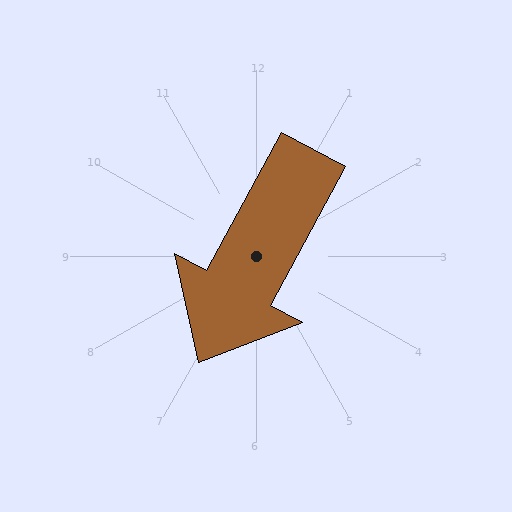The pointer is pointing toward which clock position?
Roughly 7 o'clock.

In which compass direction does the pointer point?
Southwest.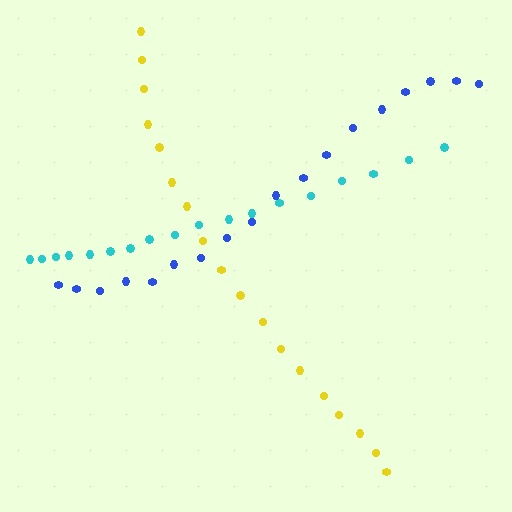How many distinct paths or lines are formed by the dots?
There are 3 distinct paths.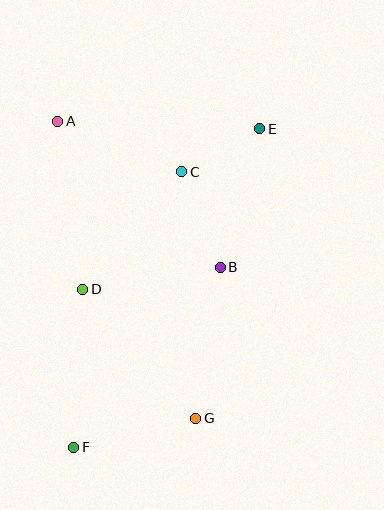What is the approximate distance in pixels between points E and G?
The distance between E and G is approximately 297 pixels.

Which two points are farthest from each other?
Points E and F are farthest from each other.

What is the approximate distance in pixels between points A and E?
The distance between A and E is approximately 202 pixels.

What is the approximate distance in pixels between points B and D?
The distance between B and D is approximately 139 pixels.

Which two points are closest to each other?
Points C and E are closest to each other.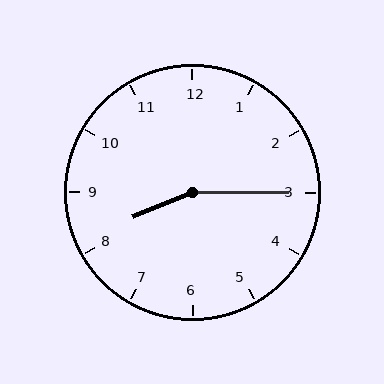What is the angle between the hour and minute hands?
Approximately 158 degrees.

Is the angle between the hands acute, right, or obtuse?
It is obtuse.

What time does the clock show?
8:15.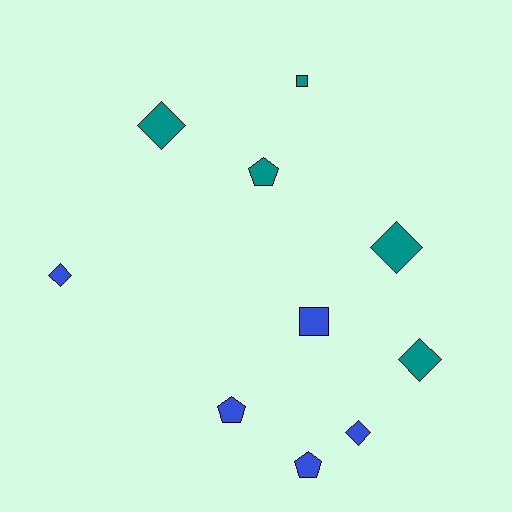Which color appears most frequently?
Teal, with 5 objects.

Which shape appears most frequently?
Diamond, with 5 objects.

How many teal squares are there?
There is 1 teal square.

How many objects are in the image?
There are 10 objects.